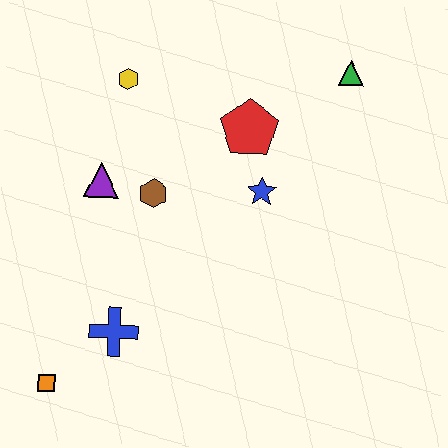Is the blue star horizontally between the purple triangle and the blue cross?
No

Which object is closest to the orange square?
The blue cross is closest to the orange square.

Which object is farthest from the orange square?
The green triangle is farthest from the orange square.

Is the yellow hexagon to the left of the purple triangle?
No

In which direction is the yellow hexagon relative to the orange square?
The yellow hexagon is above the orange square.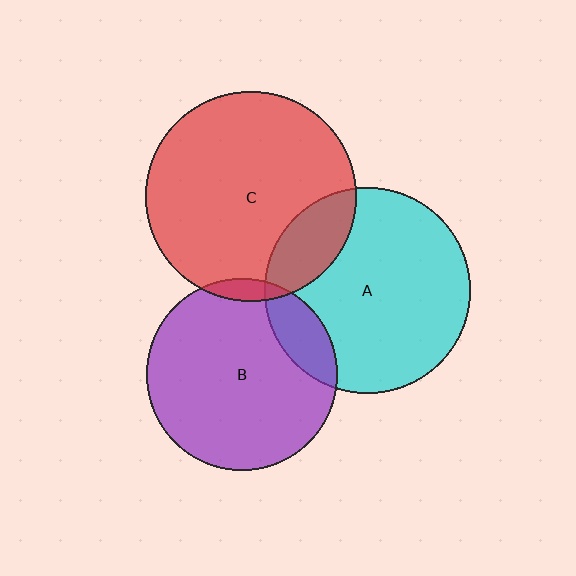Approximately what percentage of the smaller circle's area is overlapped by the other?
Approximately 15%.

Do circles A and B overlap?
Yes.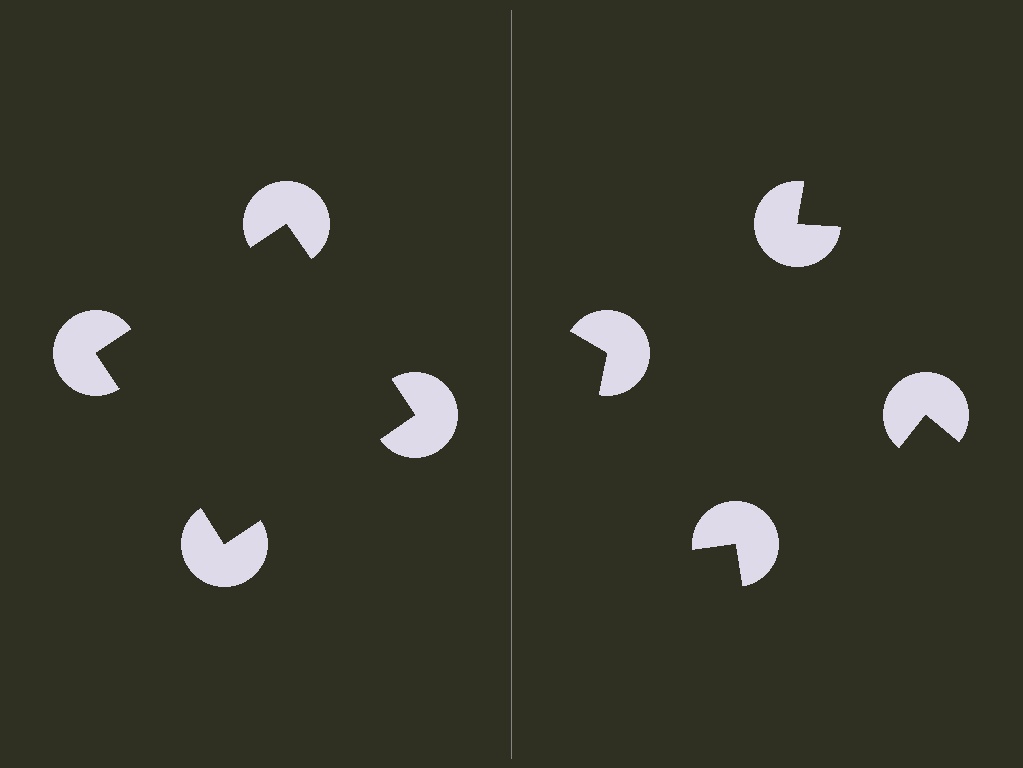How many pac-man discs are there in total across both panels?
8 — 4 on each side.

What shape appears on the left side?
An illusory square.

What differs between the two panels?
The pac-man discs are positioned identically on both sides; only the wedge orientations differ. On the left they align to a square; on the right they are misaligned.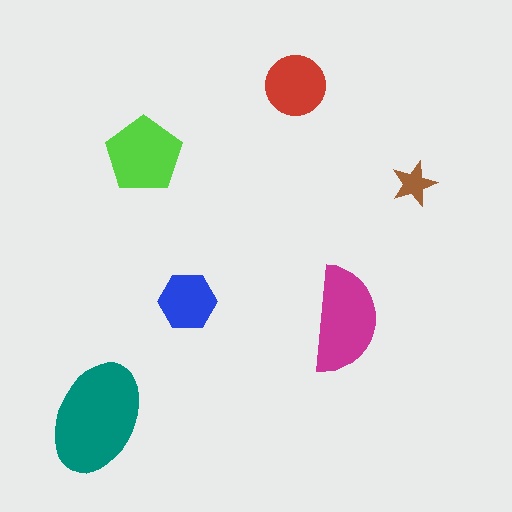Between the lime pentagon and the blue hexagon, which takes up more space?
The lime pentagon.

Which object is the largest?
The teal ellipse.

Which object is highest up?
The red circle is topmost.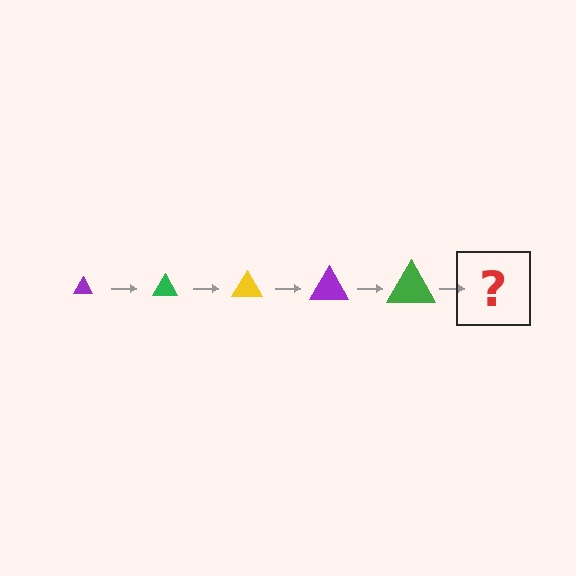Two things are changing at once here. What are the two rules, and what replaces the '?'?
The two rules are that the triangle grows larger each step and the color cycles through purple, green, and yellow. The '?' should be a yellow triangle, larger than the previous one.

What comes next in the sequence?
The next element should be a yellow triangle, larger than the previous one.